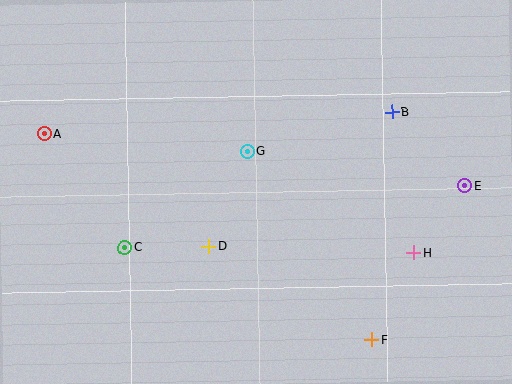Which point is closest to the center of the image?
Point G at (247, 152) is closest to the center.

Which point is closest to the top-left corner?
Point A is closest to the top-left corner.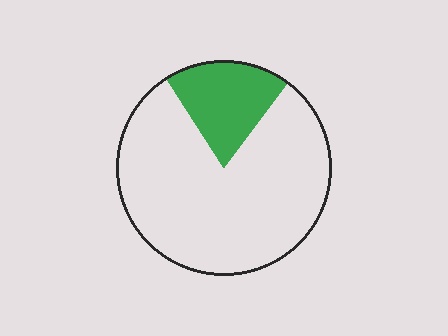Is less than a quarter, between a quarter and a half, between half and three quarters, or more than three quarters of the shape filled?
Less than a quarter.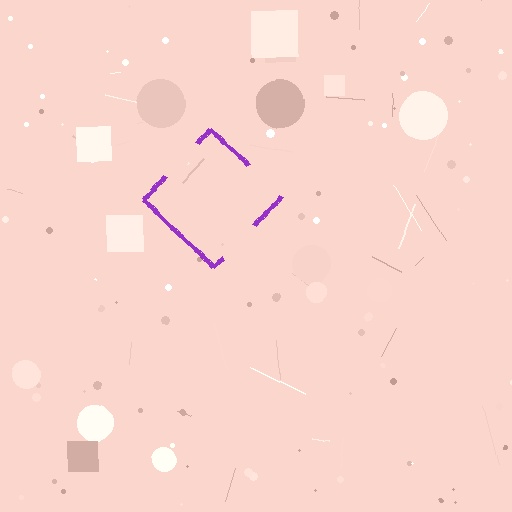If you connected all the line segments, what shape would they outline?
They would outline a diamond.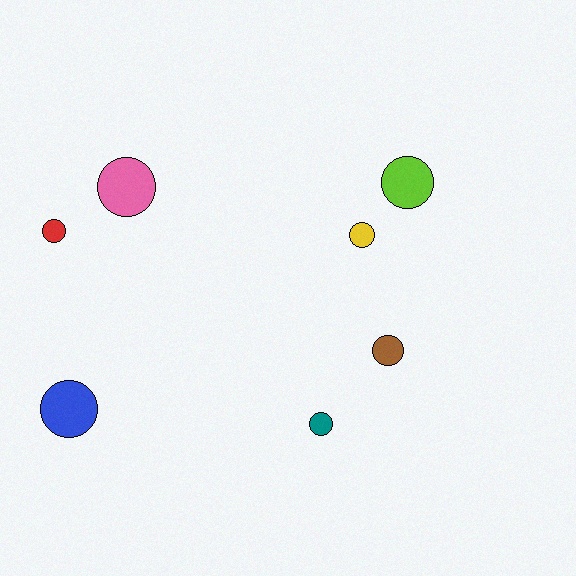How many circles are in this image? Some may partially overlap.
There are 7 circles.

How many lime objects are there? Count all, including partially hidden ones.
There is 1 lime object.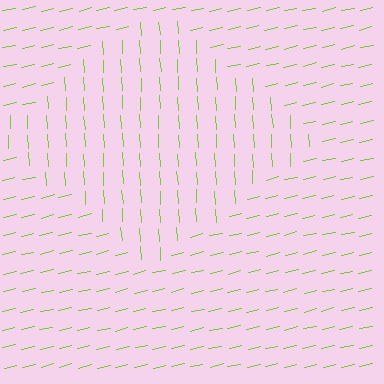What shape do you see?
I see a diamond.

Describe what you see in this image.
The image is filled with small lime line segments. A diamond region in the image has lines oriented differently from the surrounding lines, creating a visible texture boundary.